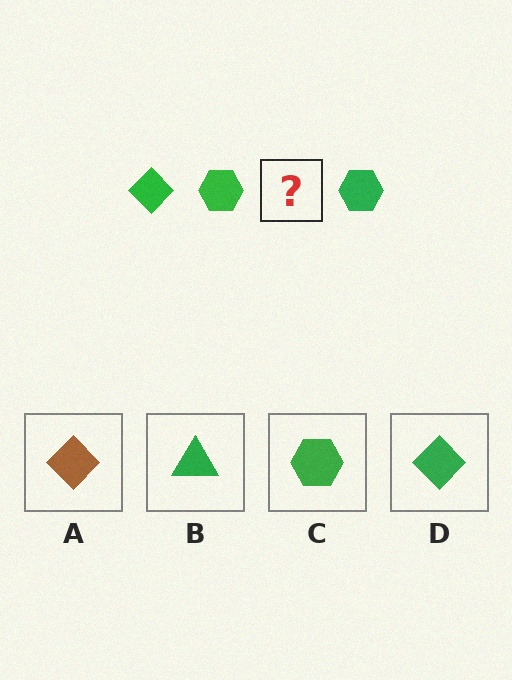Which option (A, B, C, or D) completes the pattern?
D.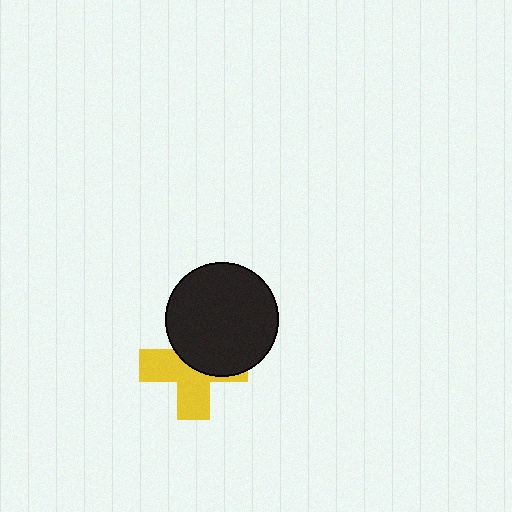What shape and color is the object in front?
The object in front is a black circle.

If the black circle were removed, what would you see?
You would see the complete yellow cross.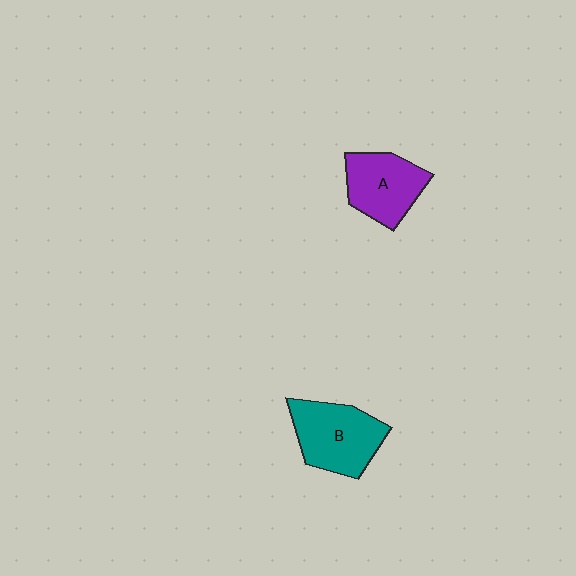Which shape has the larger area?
Shape B (teal).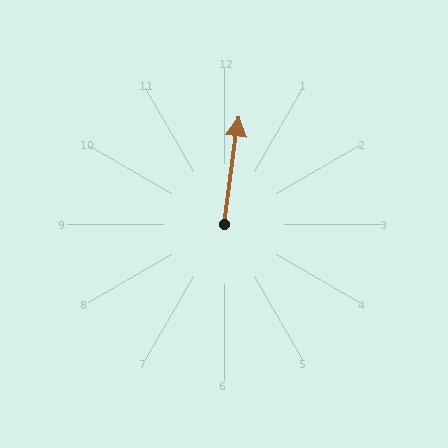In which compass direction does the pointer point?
North.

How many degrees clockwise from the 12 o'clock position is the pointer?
Approximately 8 degrees.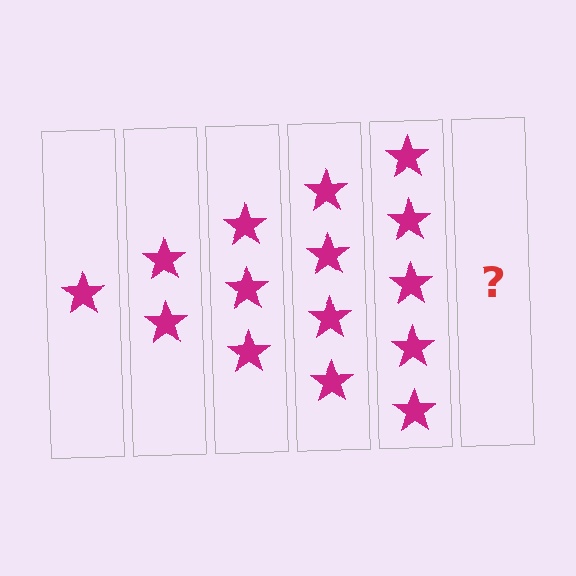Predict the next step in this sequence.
The next step is 6 stars.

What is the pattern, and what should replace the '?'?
The pattern is that each step adds one more star. The '?' should be 6 stars.